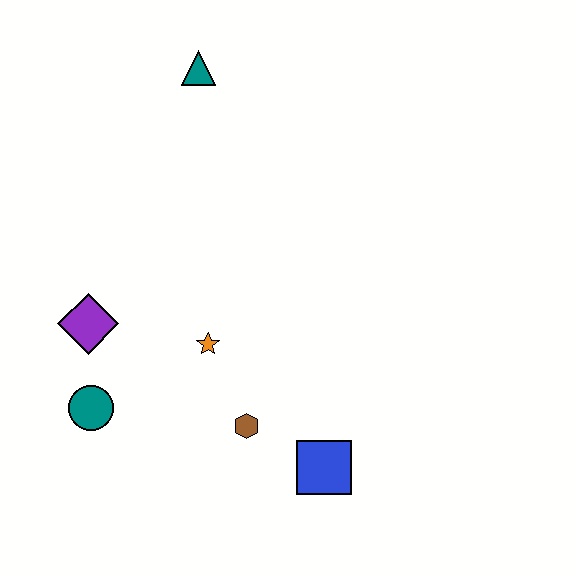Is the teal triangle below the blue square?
No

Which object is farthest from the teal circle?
The teal triangle is farthest from the teal circle.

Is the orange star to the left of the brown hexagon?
Yes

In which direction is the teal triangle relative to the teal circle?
The teal triangle is above the teal circle.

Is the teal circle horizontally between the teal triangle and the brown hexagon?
No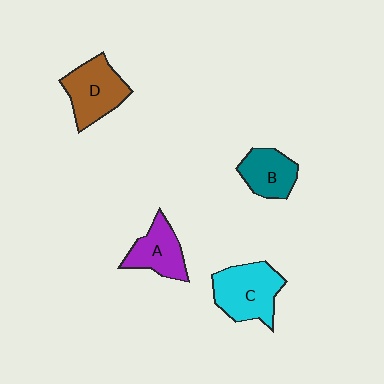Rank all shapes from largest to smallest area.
From largest to smallest: C (cyan), D (brown), A (purple), B (teal).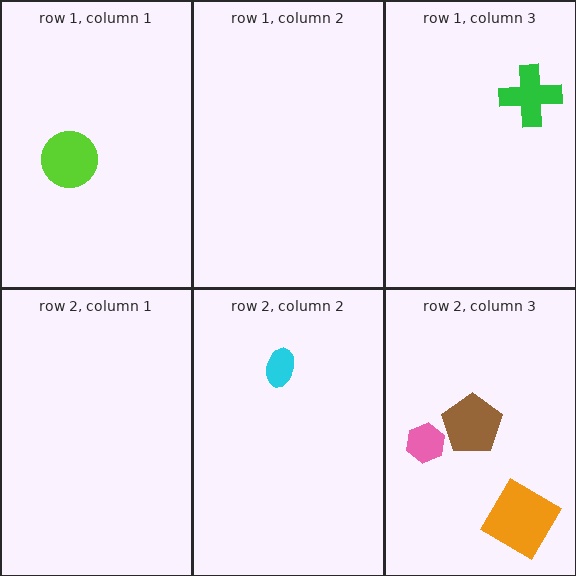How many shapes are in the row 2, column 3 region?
3.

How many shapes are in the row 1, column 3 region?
1.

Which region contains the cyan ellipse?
The row 2, column 2 region.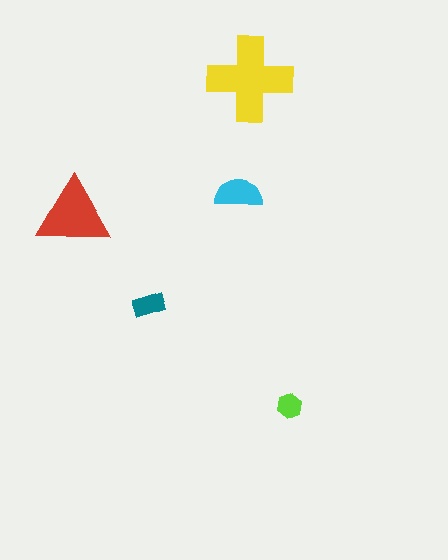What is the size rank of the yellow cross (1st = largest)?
1st.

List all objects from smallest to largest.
The lime hexagon, the teal rectangle, the cyan semicircle, the red triangle, the yellow cross.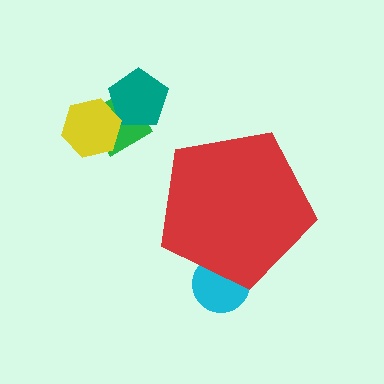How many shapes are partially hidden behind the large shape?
1 shape is partially hidden.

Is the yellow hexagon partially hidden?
No, the yellow hexagon is fully visible.